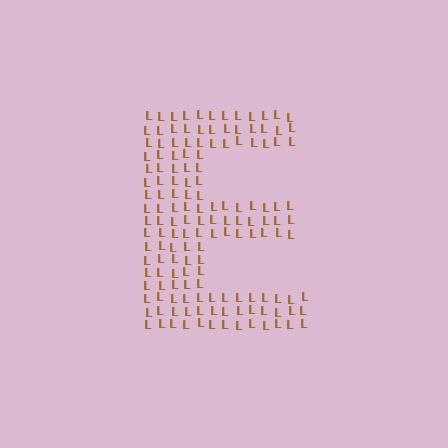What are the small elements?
The small elements are letter L's.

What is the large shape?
The large shape is the letter E.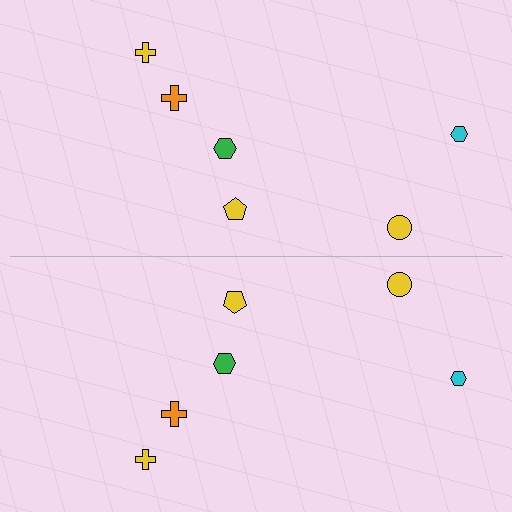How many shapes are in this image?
There are 12 shapes in this image.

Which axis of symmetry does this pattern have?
The pattern has a horizontal axis of symmetry running through the center of the image.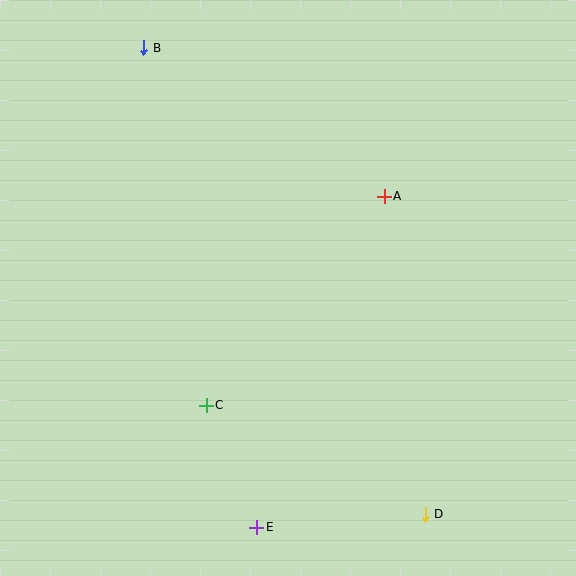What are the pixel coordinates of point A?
Point A is at (384, 196).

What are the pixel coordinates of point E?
Point E is at (257, 527).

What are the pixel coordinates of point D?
Point D is at (425, 514).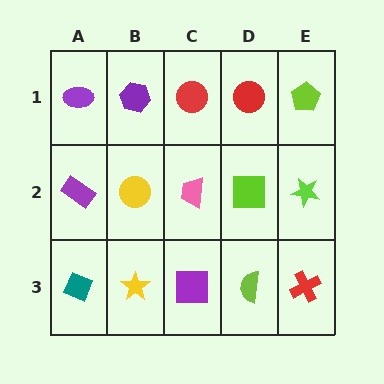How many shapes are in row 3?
5 shapes.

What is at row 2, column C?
A pink trapezoid.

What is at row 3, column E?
A red cross.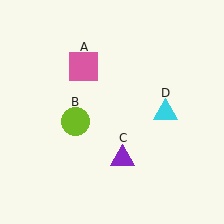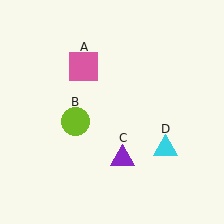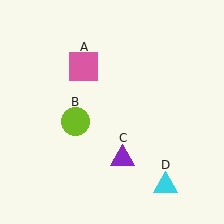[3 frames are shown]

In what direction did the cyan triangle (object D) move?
The cyan triangle (object D) moved down.